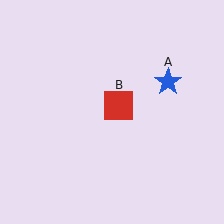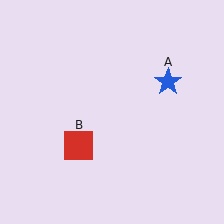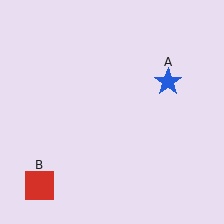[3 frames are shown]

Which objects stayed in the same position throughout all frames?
Blue star (object A) remained stationary.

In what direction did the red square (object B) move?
The red square (object B) moved down and to the left.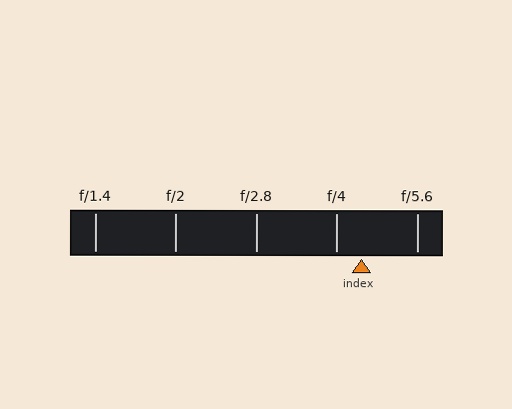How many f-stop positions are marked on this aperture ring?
There are 5 f-stop positions marked.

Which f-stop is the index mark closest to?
The index mark is closest to f/4.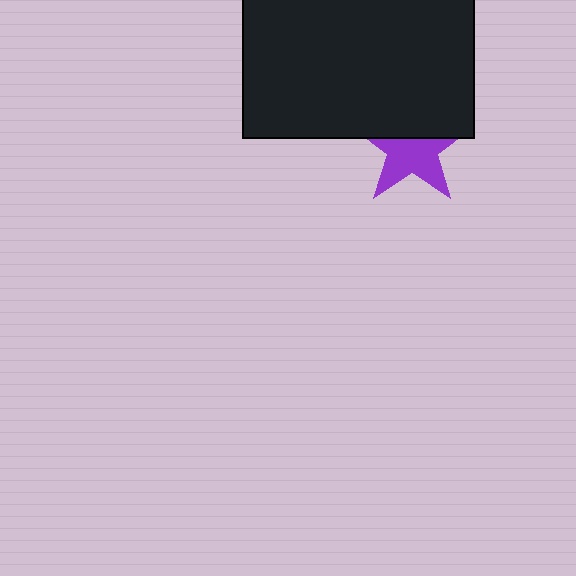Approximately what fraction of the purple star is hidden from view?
Roughly 43% of the purple star is hidden behind the black rectangle.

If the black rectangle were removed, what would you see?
You would see the complete purple star.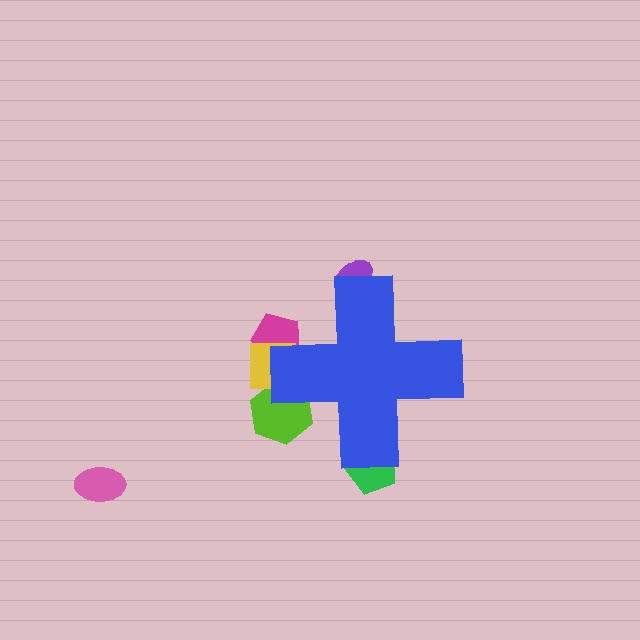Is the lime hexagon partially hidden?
Yes, the lime hexagon is partially hidden behind the blue cross.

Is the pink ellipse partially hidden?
No, the pink ellipse is fully visible.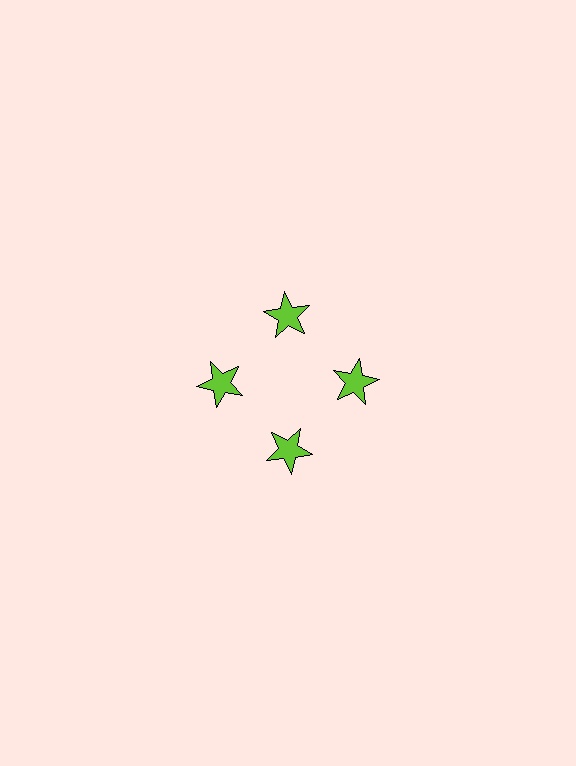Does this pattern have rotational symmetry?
Yes, this pattern has 4-fold rotational symmetry. It looks the same after rotating 90 degrees around the center.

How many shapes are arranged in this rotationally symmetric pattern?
There are 4 shapes, arranged in 4 groups of 1.